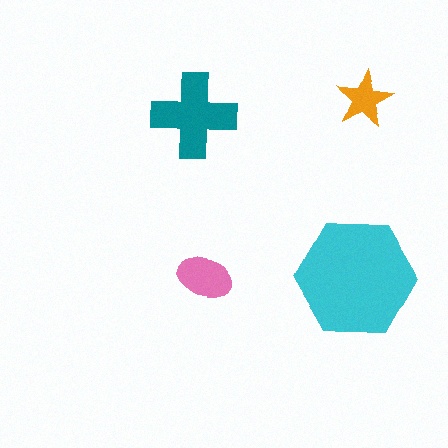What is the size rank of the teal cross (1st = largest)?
2nd.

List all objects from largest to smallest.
The cyan hexagon, the teal cross, the pink ellipse, the orange star.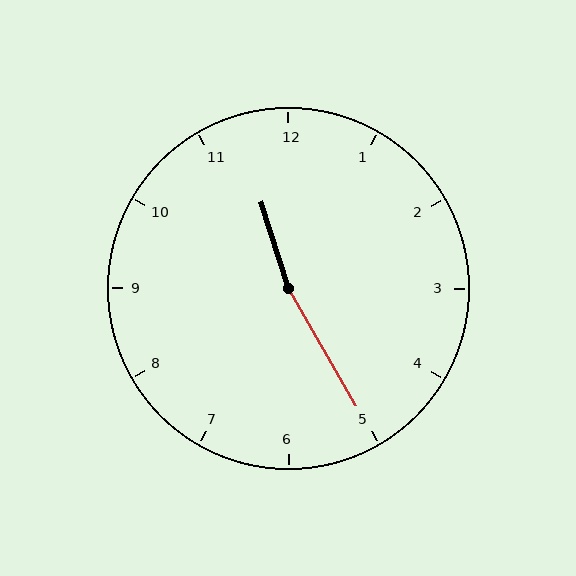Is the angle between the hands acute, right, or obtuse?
It is obtuse.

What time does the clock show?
11:25.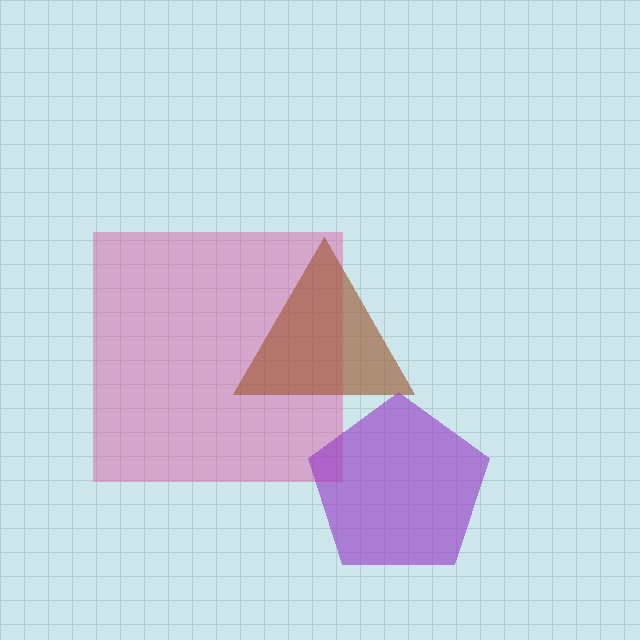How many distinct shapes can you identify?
There are 3 distinct shapes: a pink square, a brown triangle, a purple pentagon.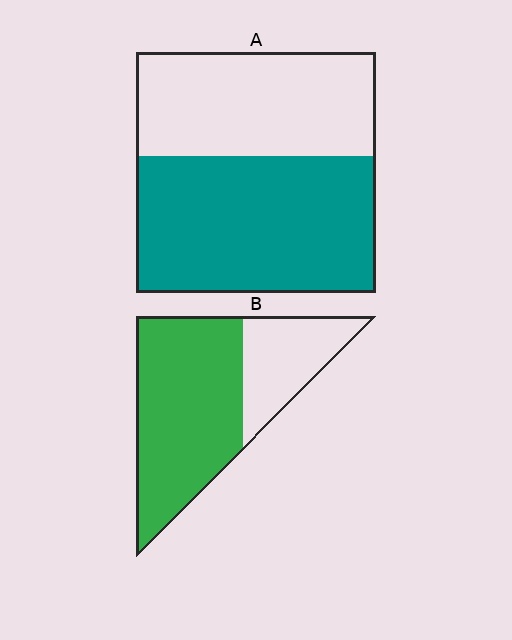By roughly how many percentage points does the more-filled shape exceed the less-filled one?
By roughly 10 percentage points (B over A).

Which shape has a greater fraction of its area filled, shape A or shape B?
Shape B.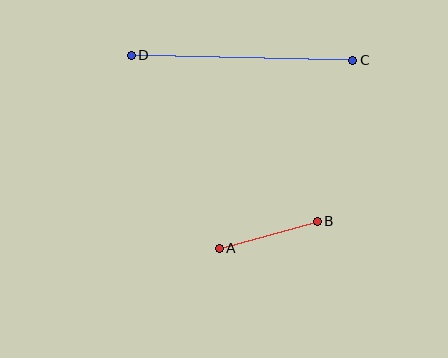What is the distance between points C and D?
The distance is approximately 222 pixels.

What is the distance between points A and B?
The distance is approximately 101 pixels.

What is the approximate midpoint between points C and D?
The midpoint is at approximately (242, 58) pixels.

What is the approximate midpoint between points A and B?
The midpoint is at approximately (268, 235) pixels.